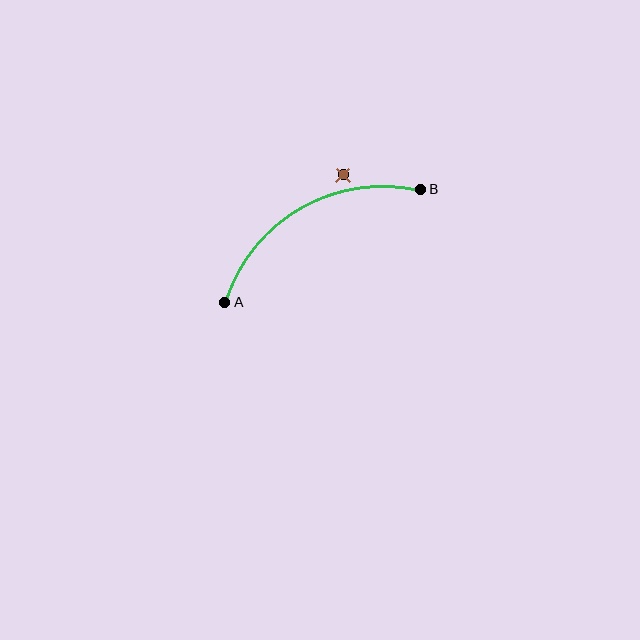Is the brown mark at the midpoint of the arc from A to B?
No — the brown mark does not lie on the arc at all. It sits slightly outside the curve.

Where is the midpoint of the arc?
The arc midpoint is the point on the curve farthest from the straight line joining A and B. It sits above that line.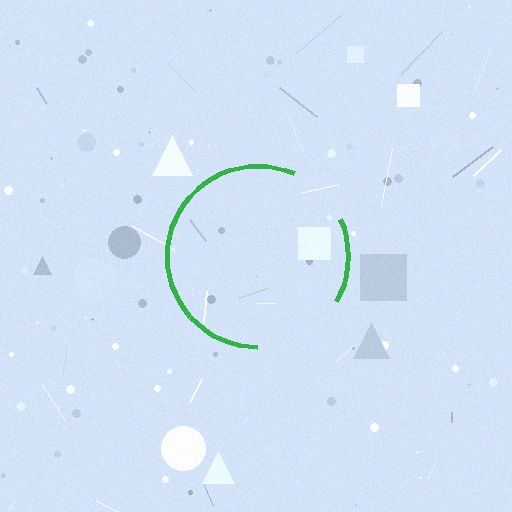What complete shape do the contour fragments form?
The contour fragments form a circle.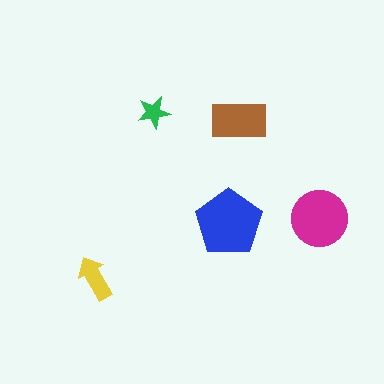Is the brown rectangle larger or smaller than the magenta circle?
Smaller.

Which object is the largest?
The blue pentagon.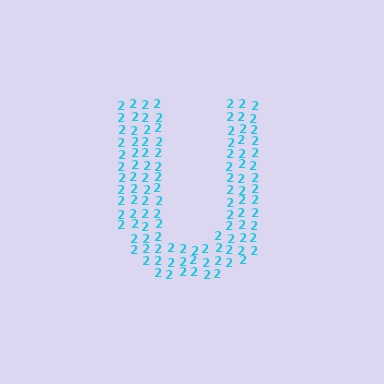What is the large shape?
The large shape is the letter U.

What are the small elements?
The small elements are digit 2's.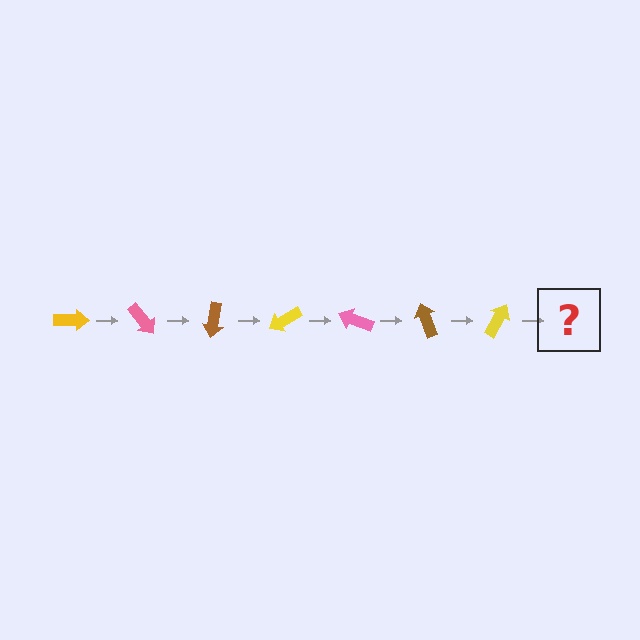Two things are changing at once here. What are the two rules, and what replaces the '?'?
The two rules are that it rotates 50 degrees each step and the color cycles through yellow, pink, and brown. The '?' should be a pink arrow, rotated 350 degrees from the start.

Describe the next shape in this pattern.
It should be a pink arrow, rotated 350 degrees from the start.